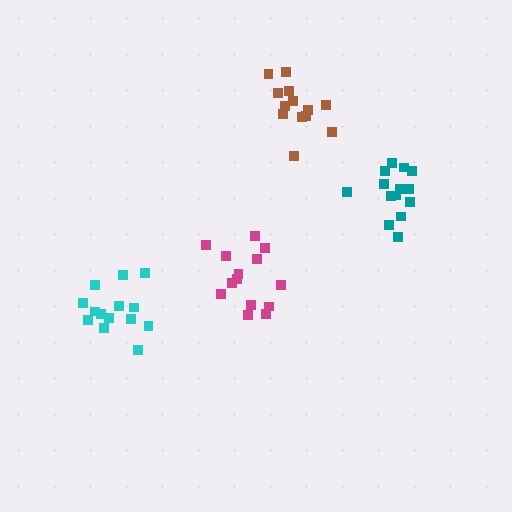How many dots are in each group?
Group 1: 14 dots, Group 2: 14 dots, Group 3: 13 dots, Group 4: 14 dots (55 total).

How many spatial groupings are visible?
There are 4 spatial groupings.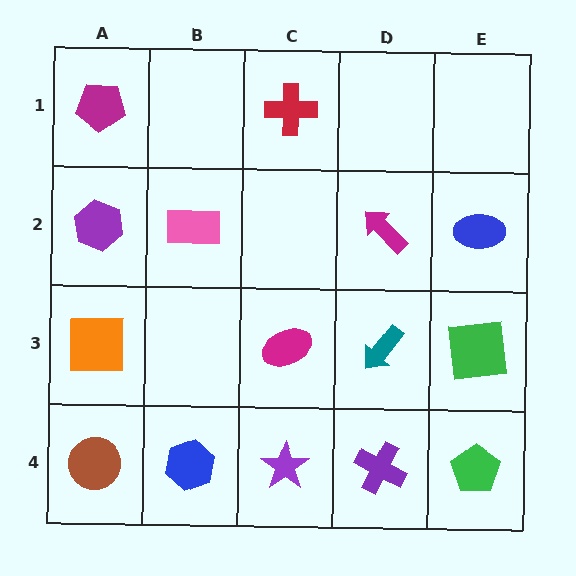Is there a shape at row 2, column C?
No, that cell is empty.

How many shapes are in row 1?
2 shapes.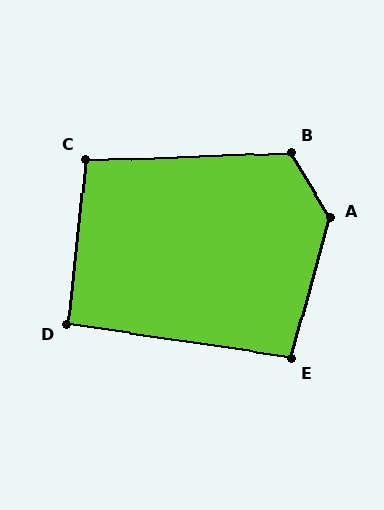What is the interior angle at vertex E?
Approximately 97 degrees (obtuse).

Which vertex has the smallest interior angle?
D, at approximately 92 degrees.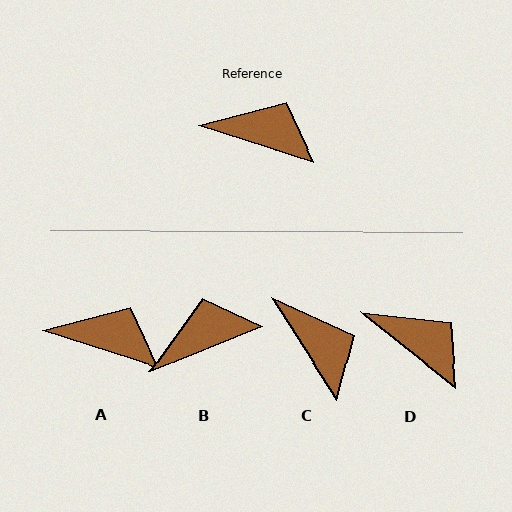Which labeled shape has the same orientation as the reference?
A.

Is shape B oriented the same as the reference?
No, it is off by about 40 degrees.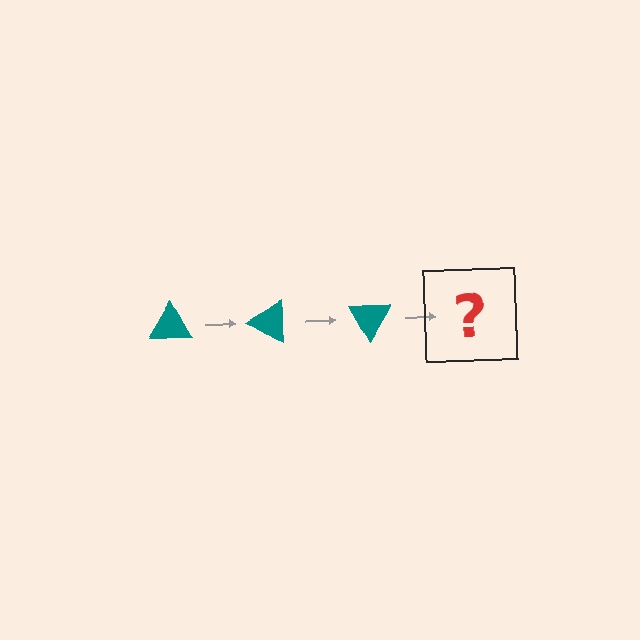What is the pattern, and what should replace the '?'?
The pattern is that the triangle rotates 30 degrees each step. The '?' should be a teal triangle rotated 90 degrees.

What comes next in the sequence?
The next element should be a teal triangle rotated 90 degrees.